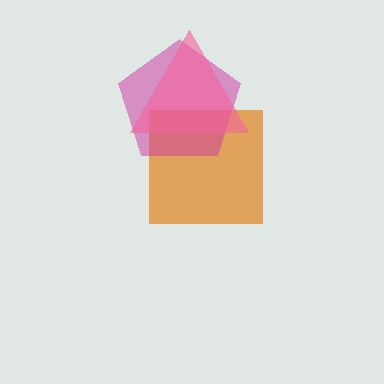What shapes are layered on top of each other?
The layered shapes are: an orange square, a magenta pentagon, a pink triangle.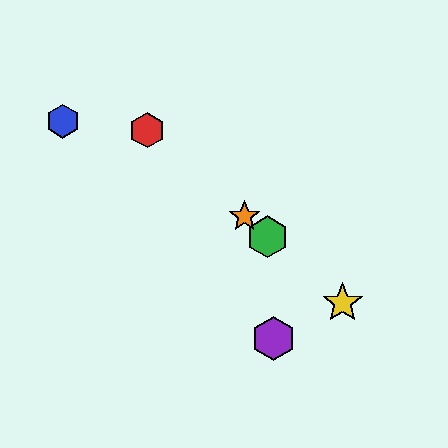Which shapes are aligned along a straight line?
The red hexagon, the green hexagon, the yellow star, the orange star are aligned along a straight line.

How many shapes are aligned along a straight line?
4 shapes (the red hexagon, the green hexagon, the yellow star, the orange star) are aligned along a straight line.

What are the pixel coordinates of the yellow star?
The yellow star is at (343, 303).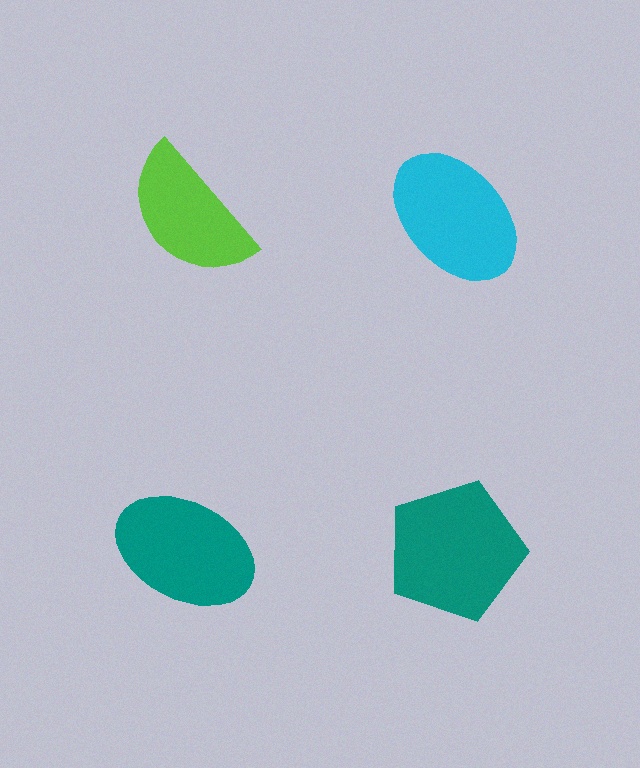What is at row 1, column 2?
A cyan ellipse.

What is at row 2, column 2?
A teal pentagon.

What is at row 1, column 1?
A lime semicircle.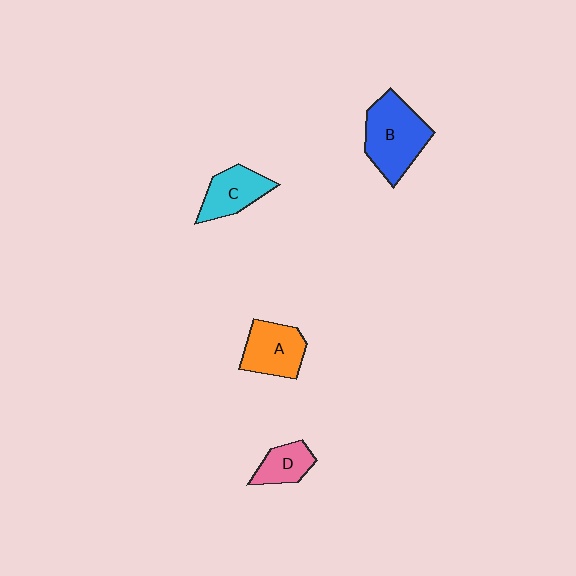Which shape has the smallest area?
Shape D (pink).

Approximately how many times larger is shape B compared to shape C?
Approximately 1.5 times.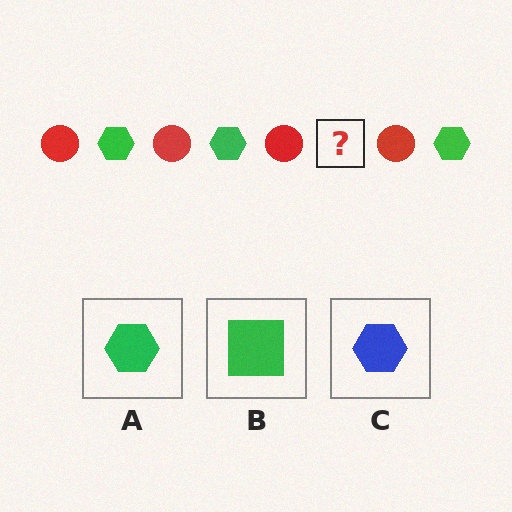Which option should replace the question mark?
Option A.